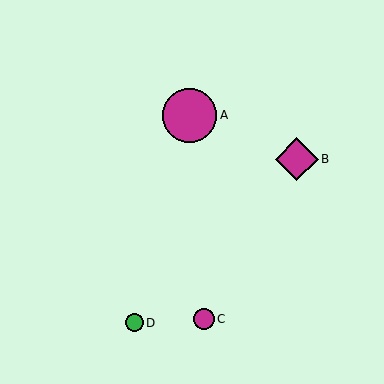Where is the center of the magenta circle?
The center of the magenta circle is at (204, 319).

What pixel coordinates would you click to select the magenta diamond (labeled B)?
Click at (297, 159) to select the magenta diamond B.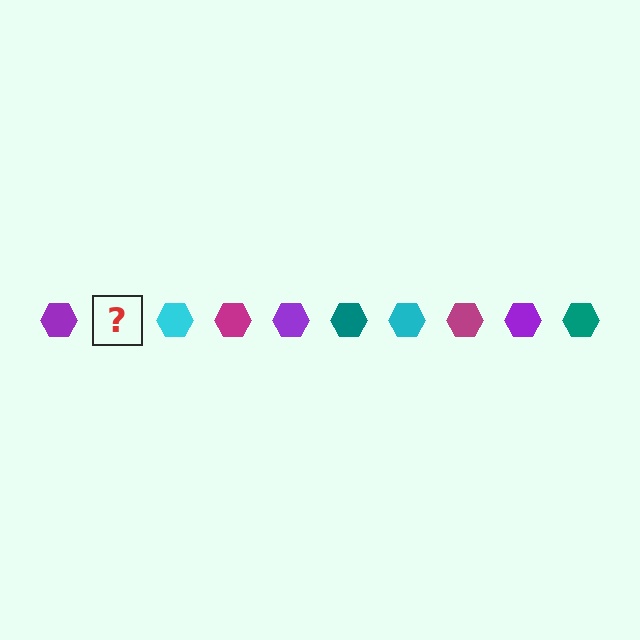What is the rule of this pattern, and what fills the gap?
The rule is that the pattern cycles through purple, teal, cyan, magenta hexagons. The gap should be filled with a teal hexagon.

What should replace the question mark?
The question mark should be replaced with a teal hexagon.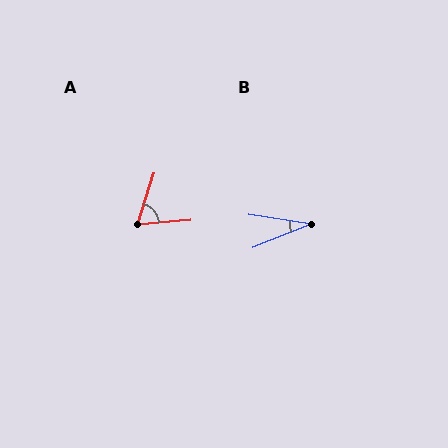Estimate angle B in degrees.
Approximately 30 degrees.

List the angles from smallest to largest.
B (30°), A (68°).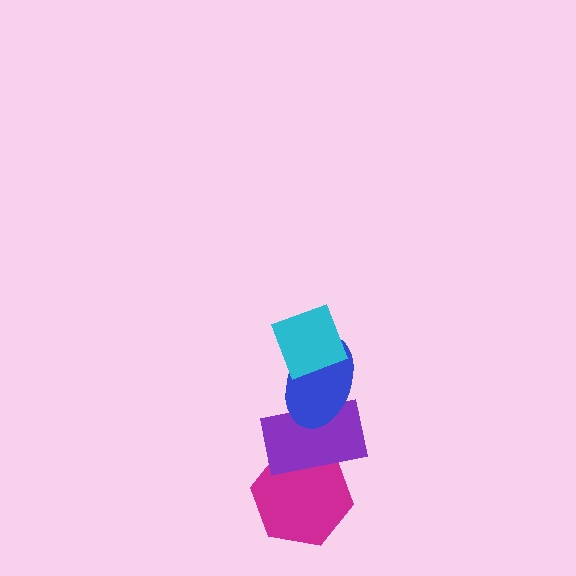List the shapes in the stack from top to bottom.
From top to bottom: the cyan diamond, the blue ellipse, the purple rectangle, the magenta hexagon.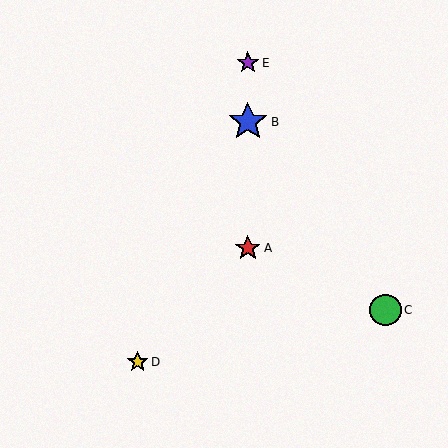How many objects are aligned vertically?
3 objects (A, B, E) are aligned vertically.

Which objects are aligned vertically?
Objects A, B, E are aligned vertically.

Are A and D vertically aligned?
No, A is at x≈248 and D is at x≈138.